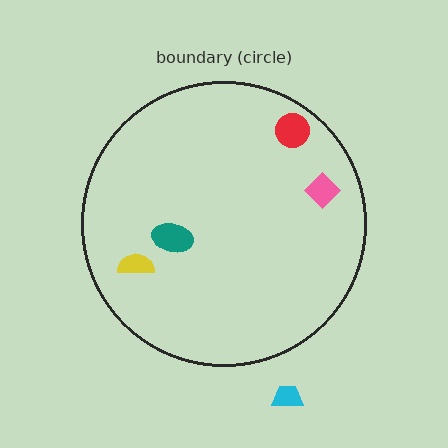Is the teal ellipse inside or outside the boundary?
Inside.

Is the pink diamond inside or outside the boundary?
Inside.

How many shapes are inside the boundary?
4 inside, 1 outside.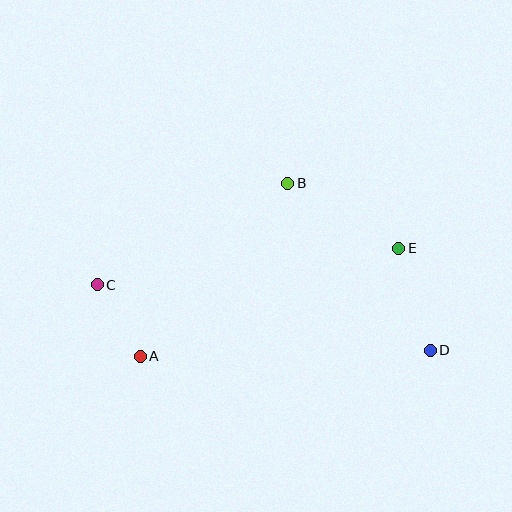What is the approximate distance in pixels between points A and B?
The distance between A and B is approximately 228 pixels.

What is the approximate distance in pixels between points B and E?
The distance between B and E is approximately 129 pixels.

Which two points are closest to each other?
Points A and C are closest to each other.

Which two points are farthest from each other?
Points C and D are farthest from each other.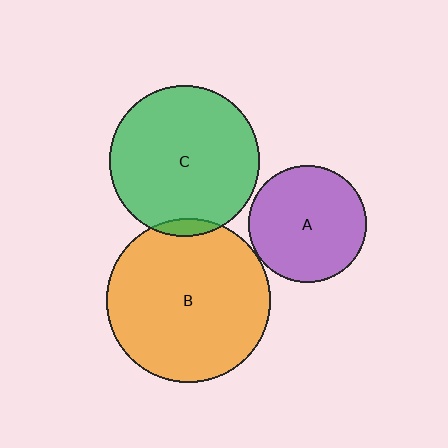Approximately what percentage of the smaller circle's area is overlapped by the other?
Approximately 5%.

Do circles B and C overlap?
Yes.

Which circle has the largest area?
Circle B (orange).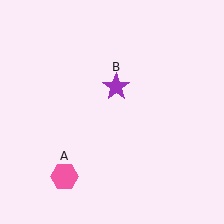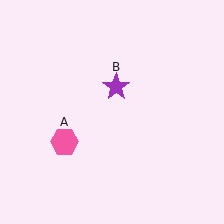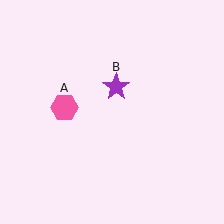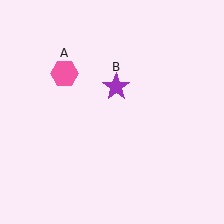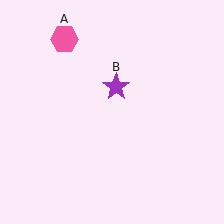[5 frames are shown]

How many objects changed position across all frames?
1 object changed position: pink hexagon (object A).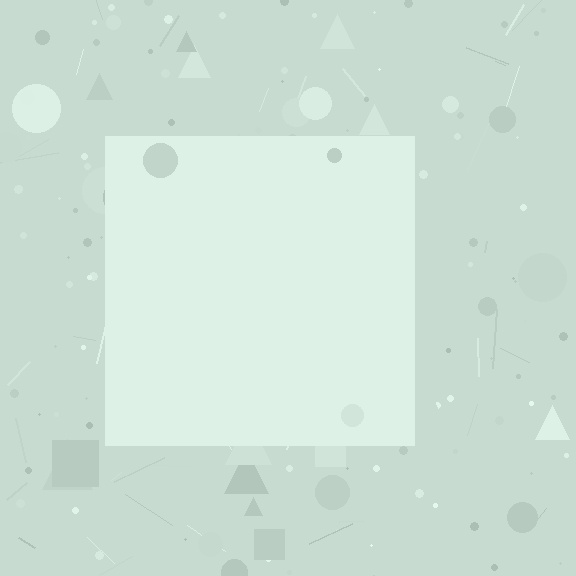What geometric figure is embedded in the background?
A square is embedded in the background.